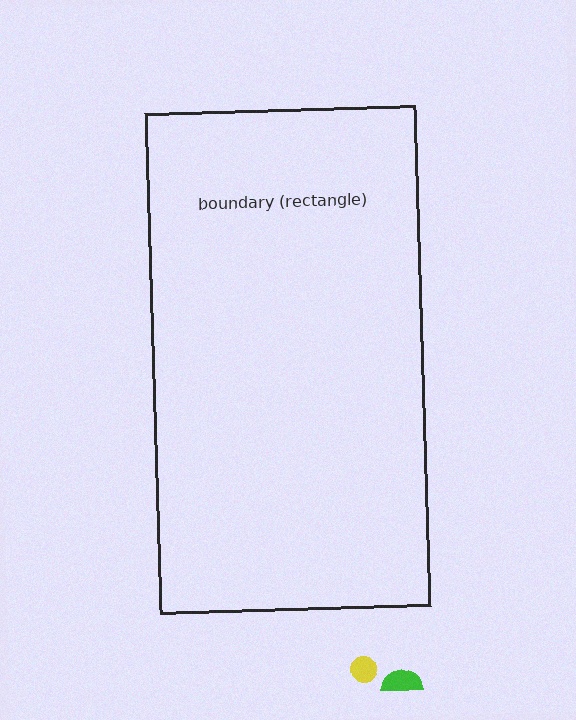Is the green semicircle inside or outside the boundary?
Outside.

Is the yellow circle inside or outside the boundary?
Outside.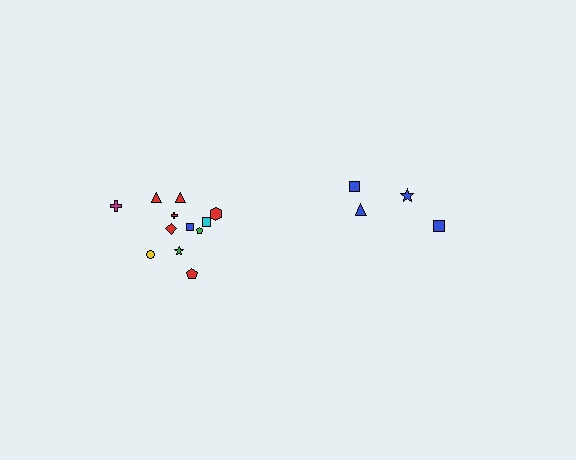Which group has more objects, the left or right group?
The left group.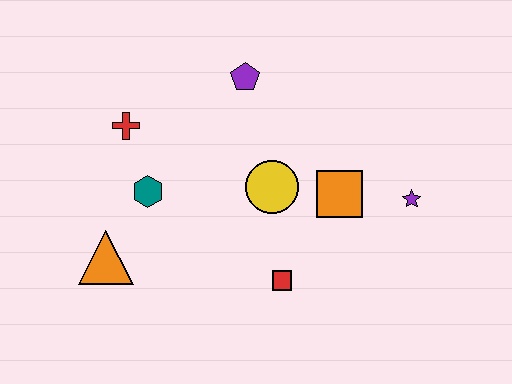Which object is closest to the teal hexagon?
The red cross is closest to the teal hexagon.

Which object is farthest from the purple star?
The orange triangle is farthest from the purple star.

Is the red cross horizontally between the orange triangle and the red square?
Yes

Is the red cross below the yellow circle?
No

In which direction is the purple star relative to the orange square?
The purple star is to the right of the orange square.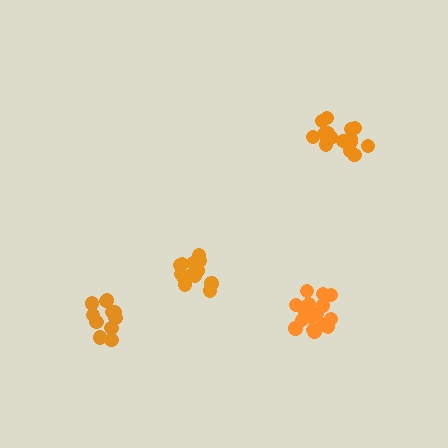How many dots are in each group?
Group 1: 17 dots, Group 2: 15 dots, Group 3: 14 dots, Group 4: 12 dots (58 total).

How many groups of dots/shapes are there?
There are 4 groups.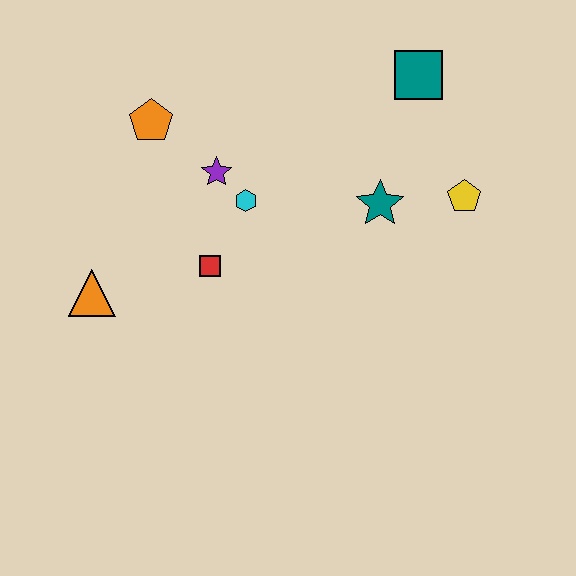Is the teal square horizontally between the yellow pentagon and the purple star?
Yes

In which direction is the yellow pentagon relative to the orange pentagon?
The yellow pentagon is to the right of the orange pentagon.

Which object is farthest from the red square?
The teal square is farthest from the red square.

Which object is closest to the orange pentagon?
The purple star is closest to the orange pentagon.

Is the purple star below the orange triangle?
No